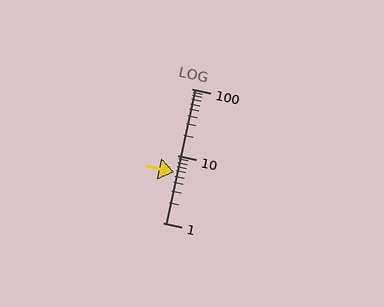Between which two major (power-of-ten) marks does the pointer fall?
The pointer is between 1 and 10.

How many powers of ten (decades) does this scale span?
The scale spans 2 decades, from 1 to 100.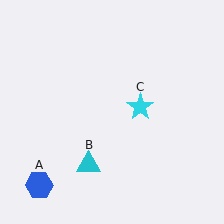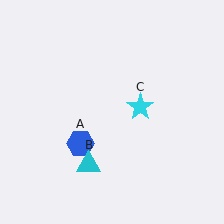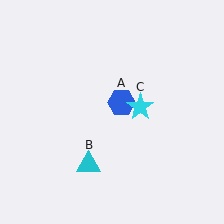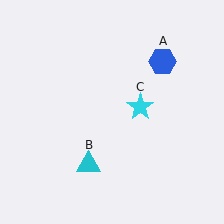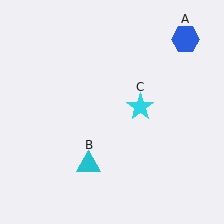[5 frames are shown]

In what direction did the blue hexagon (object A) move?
The blue hexagon (object A) moved up and to the right.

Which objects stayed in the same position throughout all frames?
Cyan triangle (object B) and cyan star (object C) remained stationary.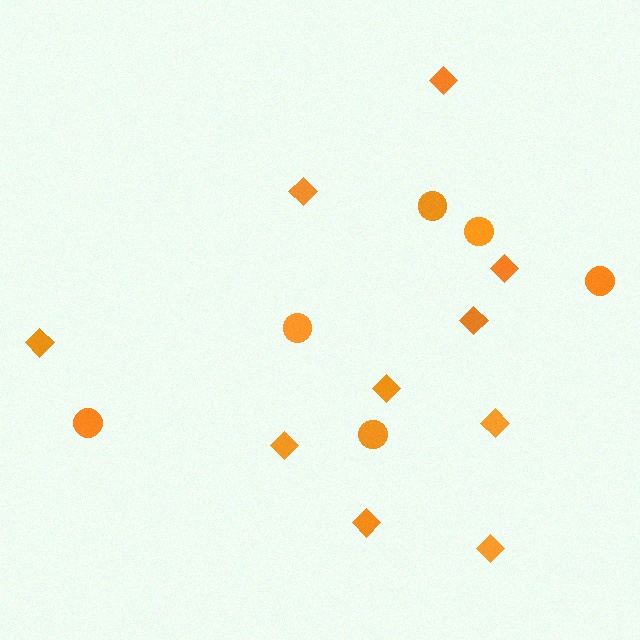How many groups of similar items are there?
There are 2 groups: one group of circles (6) and one group of diamonds (10).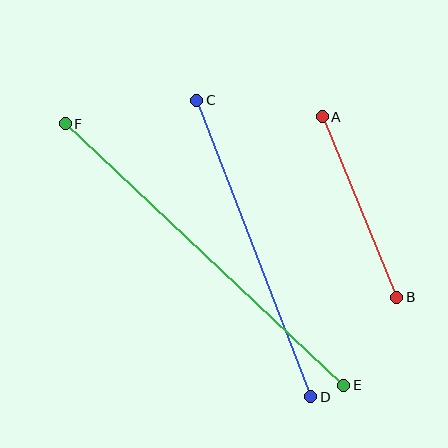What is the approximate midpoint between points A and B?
The midpoint is at approximately (359, 207) pixels.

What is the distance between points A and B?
The distance is approximately 195 pixels.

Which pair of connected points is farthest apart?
Points E and F are farthest apart.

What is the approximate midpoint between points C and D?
The midpoint is at approximately (254, 249) pixels.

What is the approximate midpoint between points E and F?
The midpoint is at approximately (205, 255) pixels.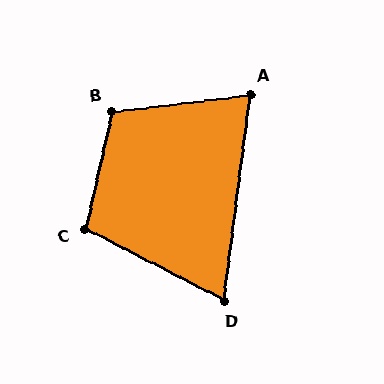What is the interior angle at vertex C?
Approximately 104 degrees (obtuse).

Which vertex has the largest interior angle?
B, at approximately 110 degrees.